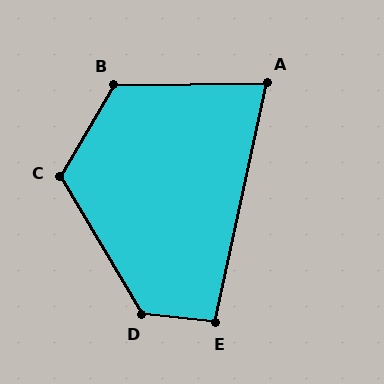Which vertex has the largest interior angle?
D, at approximately 127 degrees.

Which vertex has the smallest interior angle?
A, at approximately 77 degrees.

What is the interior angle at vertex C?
Approximately 119 degrees (obtuse).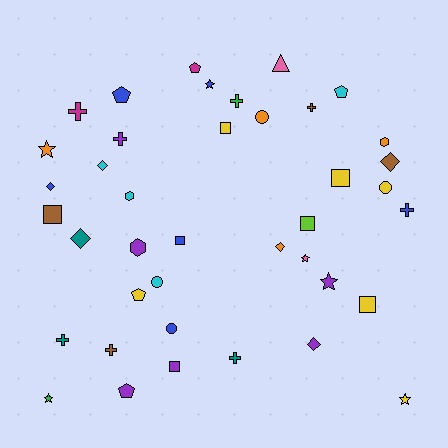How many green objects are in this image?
There are 2 green objects.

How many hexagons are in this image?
There are 3 hexagons.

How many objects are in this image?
There are 40 objects.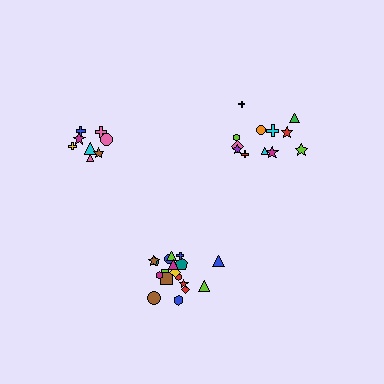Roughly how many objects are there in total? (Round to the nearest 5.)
Roughly 40 objects in total.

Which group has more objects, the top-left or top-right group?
The top-right group.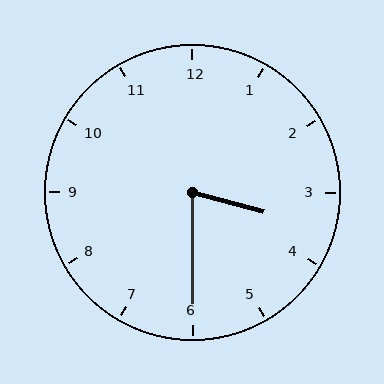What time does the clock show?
3:30.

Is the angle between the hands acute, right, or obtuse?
It is acute.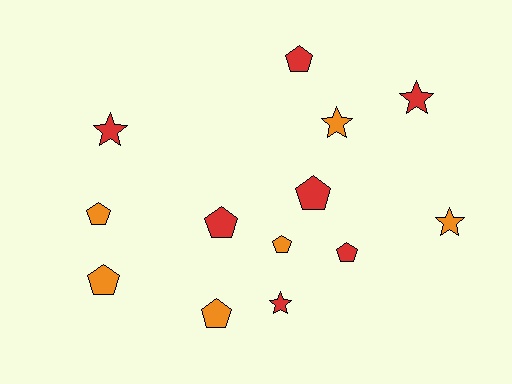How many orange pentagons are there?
There are 4 orange pentagons.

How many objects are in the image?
There are 13 objects.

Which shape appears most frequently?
Pentagon, with 8 objects.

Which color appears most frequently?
Red, with 7 objects.